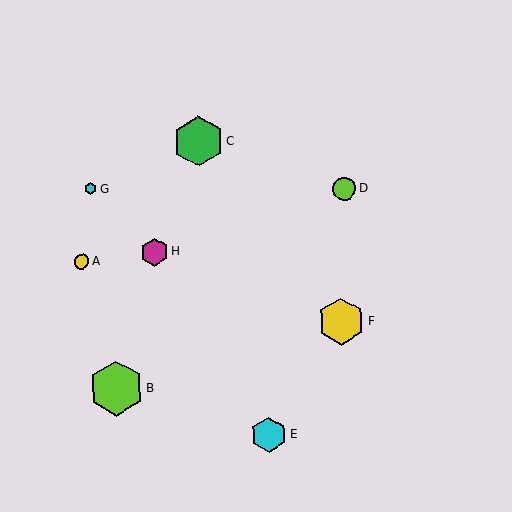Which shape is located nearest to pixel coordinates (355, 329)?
The yellow hexagon (labeled F) at (341, 321) is nearest to that location.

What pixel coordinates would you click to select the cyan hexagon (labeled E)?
Click at (269, 435) to select the cyan hexagon E.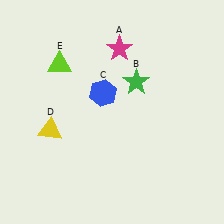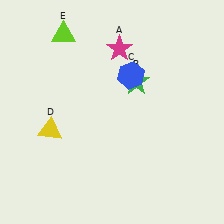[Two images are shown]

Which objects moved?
The objects that moved are: the blue hexagon (C), the lime triangle (E).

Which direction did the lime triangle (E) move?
The lime triangle (E) moved up.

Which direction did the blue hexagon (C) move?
The blue hexagon (C) moved right.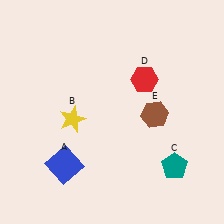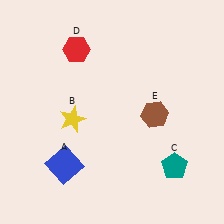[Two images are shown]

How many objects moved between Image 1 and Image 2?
1 object moved between the two images.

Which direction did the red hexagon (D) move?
The red hexagon (D) moved left.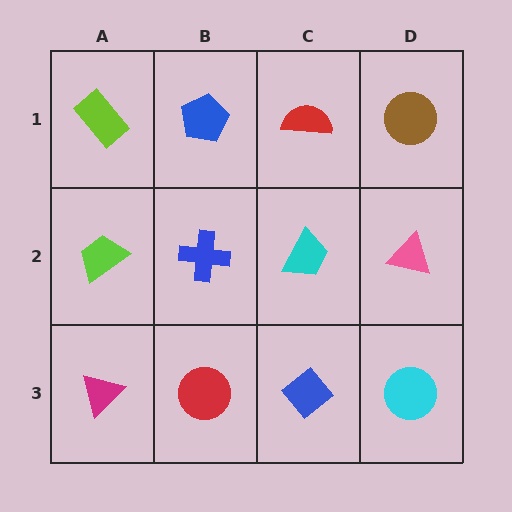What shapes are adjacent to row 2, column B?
A blue pentagon (row 1, column B), a red circle (row 3, column B), a lime trapezoid (row 2, column A), a cyan trapezoid (row 2, column C).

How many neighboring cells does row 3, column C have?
3.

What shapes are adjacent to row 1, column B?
A blue cross (row 2, column B), a lime rectangle (row 1, column A), a red semicircle (row 1, column C).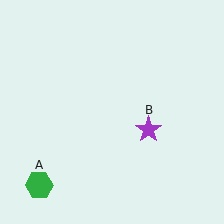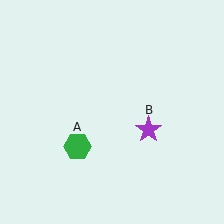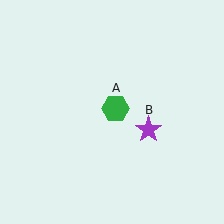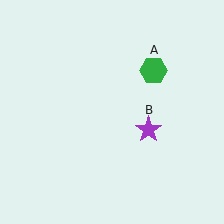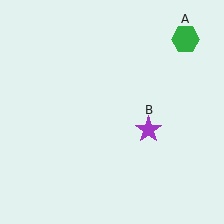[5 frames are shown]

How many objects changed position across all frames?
1 object changed position: green hexagon (object A).